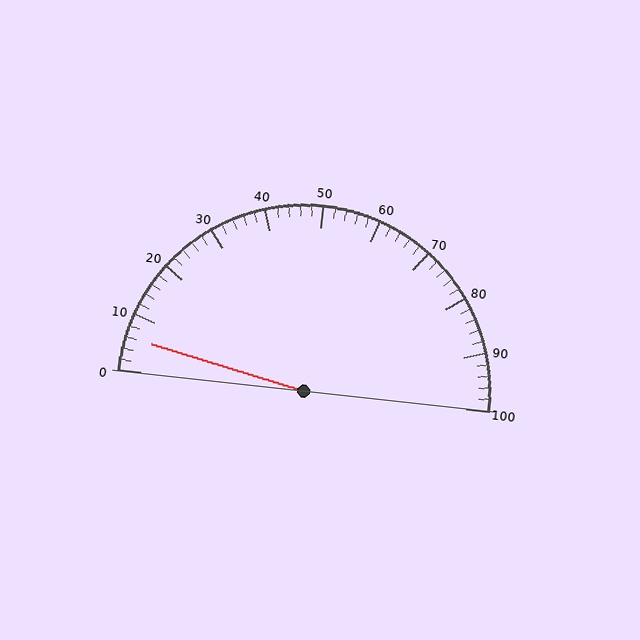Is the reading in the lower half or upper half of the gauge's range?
The reading is in the lower half of the range (0 to 100).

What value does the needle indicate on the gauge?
The needle indicates approximately 6.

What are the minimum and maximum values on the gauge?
The gauge ranges from 0 to 100.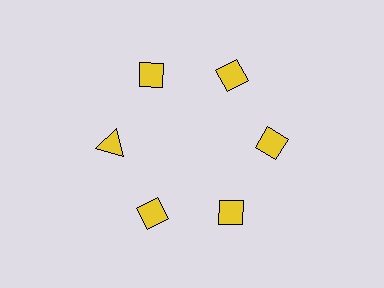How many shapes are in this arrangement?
There are 6 shapes arranged in a ring pattern.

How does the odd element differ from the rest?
It has a different shape: triangle instead of diamond.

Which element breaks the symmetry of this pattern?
The yellow triangle at roughly the 9 o'clock position breaks the symmetry. All other shapes are yellow diamonds.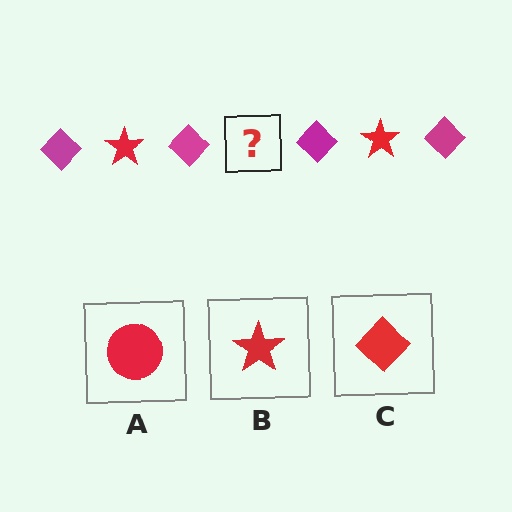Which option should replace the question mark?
Option B.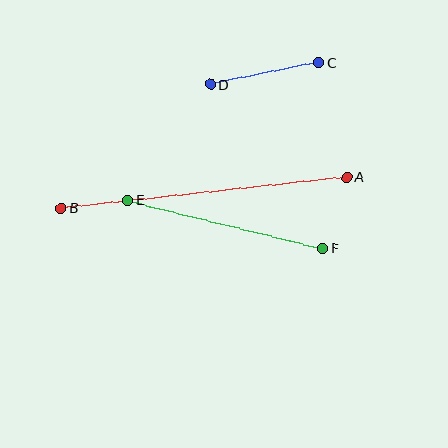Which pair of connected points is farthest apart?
Points A and B are farthest apart.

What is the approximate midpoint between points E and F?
The midpoint is at approximately (225, 224) pixels.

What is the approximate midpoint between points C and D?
The midpoint is at approximately (265, 73) pixels.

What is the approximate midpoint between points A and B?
The midpoint is at approximately (204, 193) pixels.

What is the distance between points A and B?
The distance is approximately 287 pixels.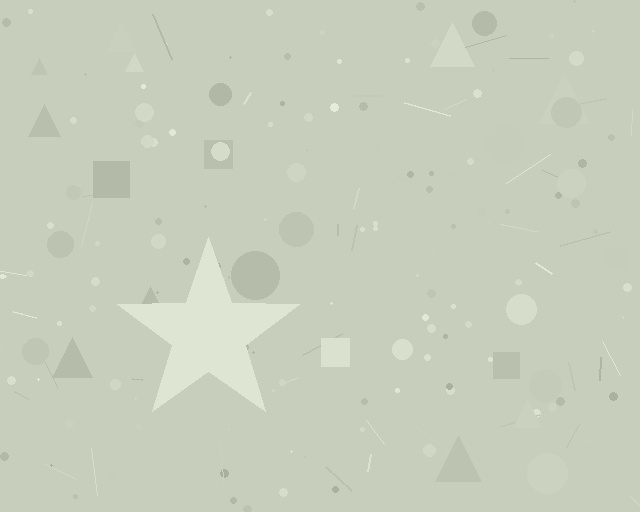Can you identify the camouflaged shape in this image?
The camouflaged shape is a star.